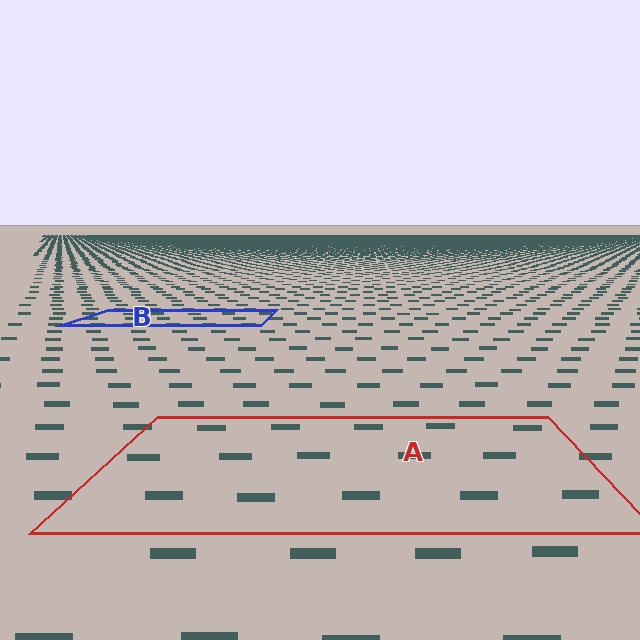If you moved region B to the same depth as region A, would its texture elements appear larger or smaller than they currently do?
They would appear larger. At a closer depth, the same texture elements are projected at a bigger on-screen size.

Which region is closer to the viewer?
Region A is closer. The texture elements there are larger and more spread out.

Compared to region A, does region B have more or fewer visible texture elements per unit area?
Region B has more texture elements per unit area — they are packed more densely because it is farther away.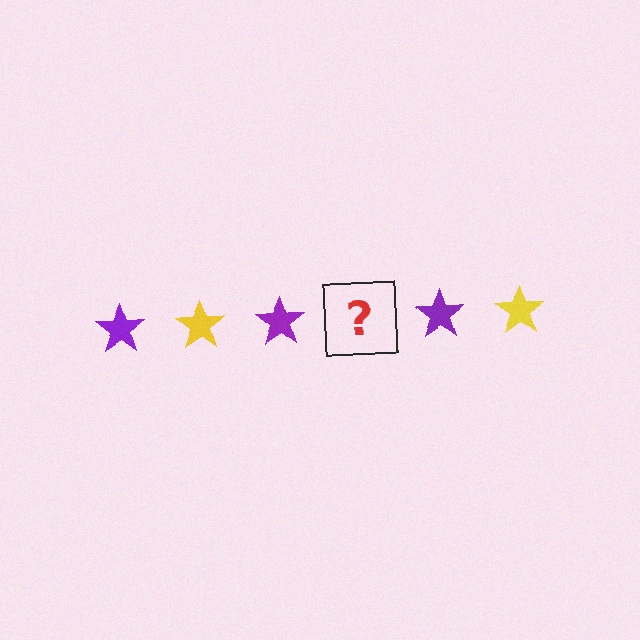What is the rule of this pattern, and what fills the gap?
The rule is that the pattern cycles through purple, yellow stars. The gap should be filled with a yellow star.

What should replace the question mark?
The question mark should be replaced with a yellow star.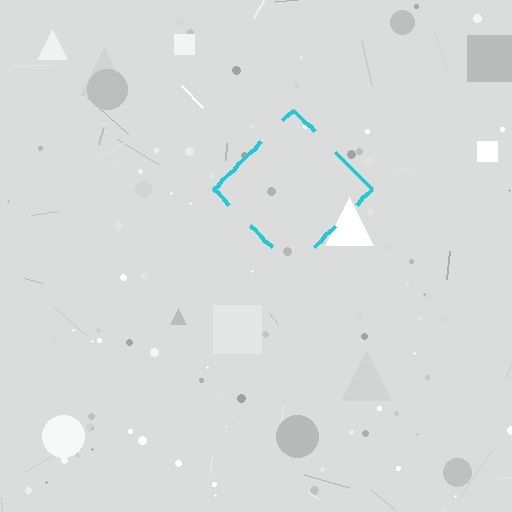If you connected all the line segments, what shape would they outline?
They would outline a diamond.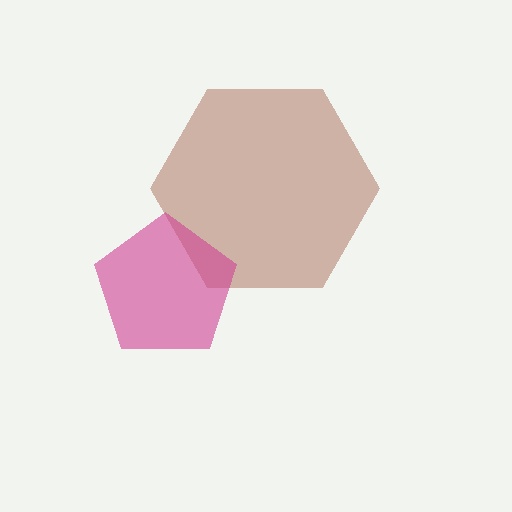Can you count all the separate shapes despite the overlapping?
Yes, there are 2 separate shapes.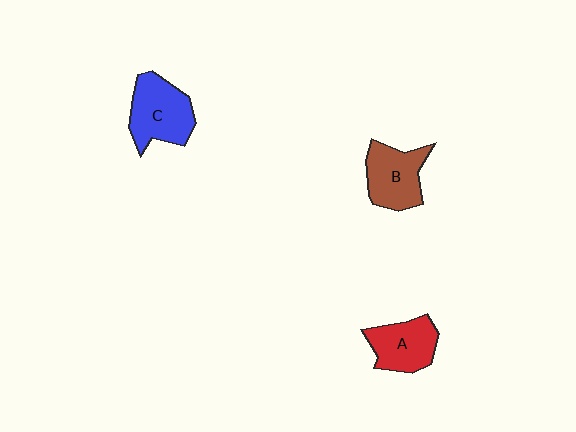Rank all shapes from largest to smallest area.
From largest to smallest: C (blue), B (brown), A (red).